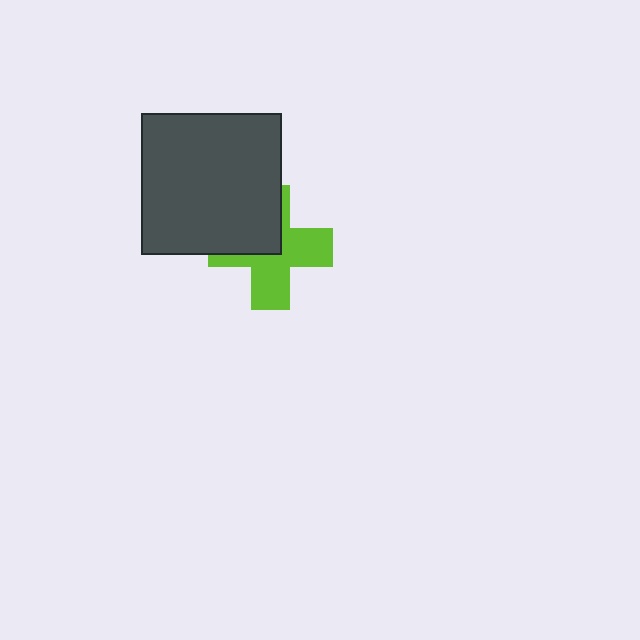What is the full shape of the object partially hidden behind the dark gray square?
The partially hidden object is a lime cross.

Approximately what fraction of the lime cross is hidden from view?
Roughly 40% of the lime cross is hidden behind the dark gray square.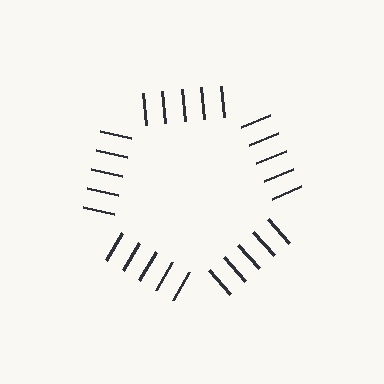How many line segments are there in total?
25 — 5 along each of the 5 edges.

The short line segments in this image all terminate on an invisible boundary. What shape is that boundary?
An illusory pentagon — the line segments terminate on its edges but no continuous stroke is drawn.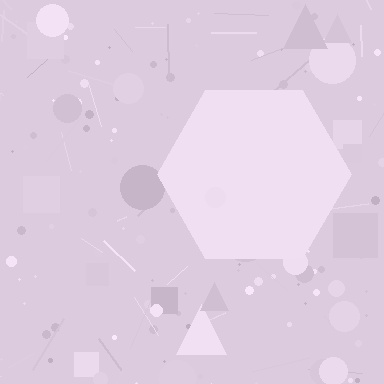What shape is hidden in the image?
A hexagon is hidden in the image.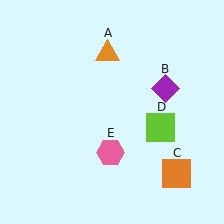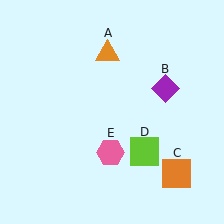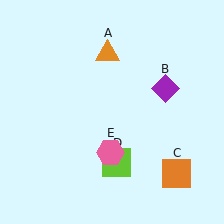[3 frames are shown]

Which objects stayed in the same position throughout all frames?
Orange triangle (object A) and purple diamond (object B) and orange square (object C) and pink hexagon (object E) remained stationary.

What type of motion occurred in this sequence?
The lime square (object D) rotated clockwise around the center of the scene.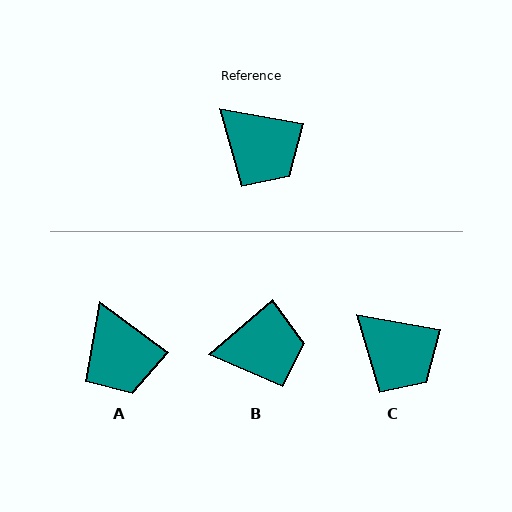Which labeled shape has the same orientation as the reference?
C.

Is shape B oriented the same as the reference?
No, it is off by about 51 degrees.